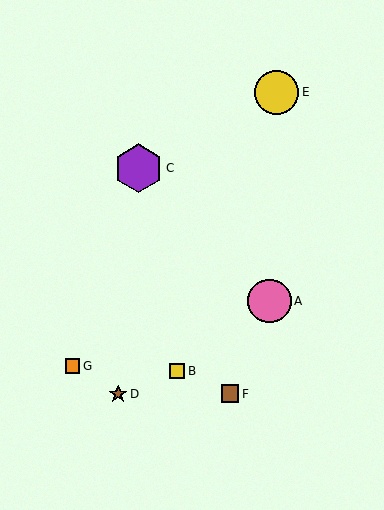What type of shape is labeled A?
Shape A is a pink circle.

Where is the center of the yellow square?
The center of the yellow square is at (177, 371).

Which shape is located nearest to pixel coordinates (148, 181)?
The purple hexagon (labeled C) at (138, 168) is nearest to that location.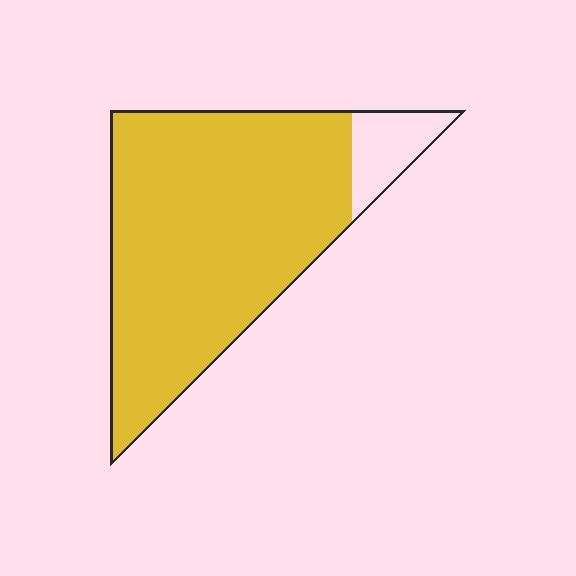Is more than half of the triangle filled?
Yes.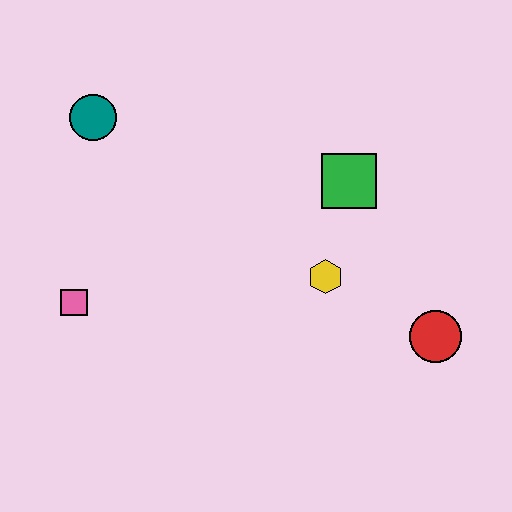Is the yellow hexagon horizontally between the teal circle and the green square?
Yes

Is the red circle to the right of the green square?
Yes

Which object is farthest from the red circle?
The teal circle is farthest from the red circle.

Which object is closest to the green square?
The yellow hexagon is closest to the green square.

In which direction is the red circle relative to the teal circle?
The red circle is to the right of the teal circle.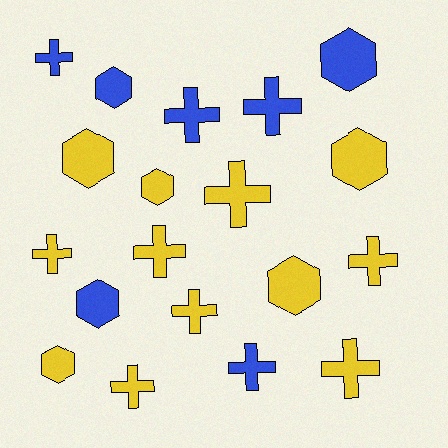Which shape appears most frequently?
Cross, with 11 objects.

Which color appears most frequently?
Yellow, with 12 objects.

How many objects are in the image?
There are 19 objects.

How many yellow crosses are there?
There are 7 yellow crosses.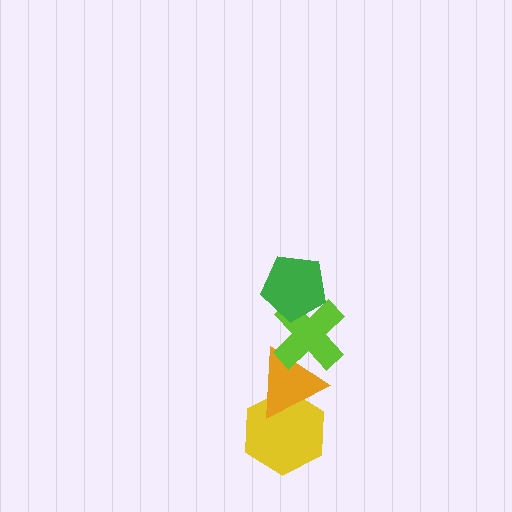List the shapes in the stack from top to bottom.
From top to bottom: the green pentagon, the lime cross, the orange triangle, the yellow hexagon.